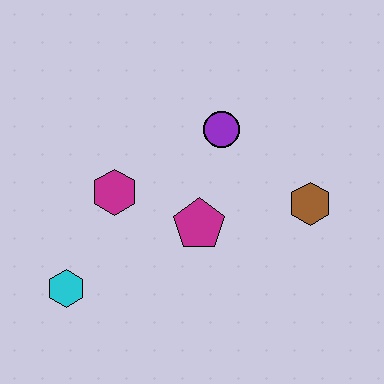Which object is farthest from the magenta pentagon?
The cyan hexagon is farthest from the magenta pentagon.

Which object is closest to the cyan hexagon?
The magenta hexagon is closest to the cyan hexagon.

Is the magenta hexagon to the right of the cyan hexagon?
Yes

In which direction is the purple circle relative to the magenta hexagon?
The purple circle is to the right of the magenta hexagon.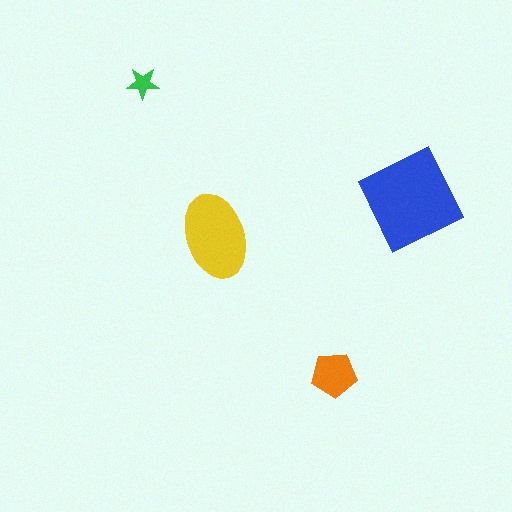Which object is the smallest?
The green star.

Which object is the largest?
The blue diamond.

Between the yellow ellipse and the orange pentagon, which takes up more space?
The yellow ellipse.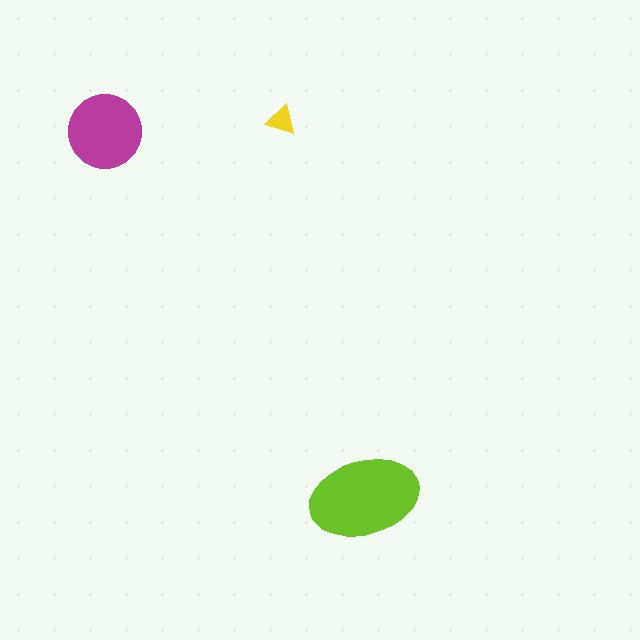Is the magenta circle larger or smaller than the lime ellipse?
Smaller.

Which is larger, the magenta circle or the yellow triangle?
The magenta circle.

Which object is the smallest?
The yellow triangle.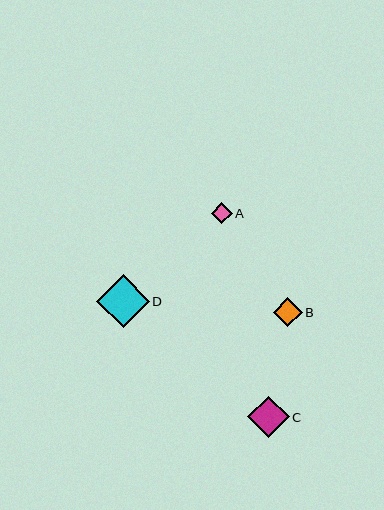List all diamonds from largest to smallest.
From largest to smallest: D, C, B, A.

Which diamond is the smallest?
Diamond A is the smallest with a size of approximately 21 pixels.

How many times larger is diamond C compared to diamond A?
Diamond C is approximately 2.0 times the size of diamond A.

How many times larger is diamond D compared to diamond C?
Diamond D is approximately 1.3 times the size of diamond C.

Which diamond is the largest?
Diamond D is the largest with a size of approximately 52 pixels.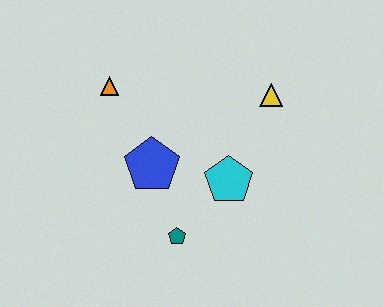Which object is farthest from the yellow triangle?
The teal pentagon is farthest from the yellow triangle.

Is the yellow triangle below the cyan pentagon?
No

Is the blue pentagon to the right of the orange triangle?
Yes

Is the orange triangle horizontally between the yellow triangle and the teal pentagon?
No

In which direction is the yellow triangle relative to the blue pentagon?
The yellow triangle is to the right of the blue pentagon.